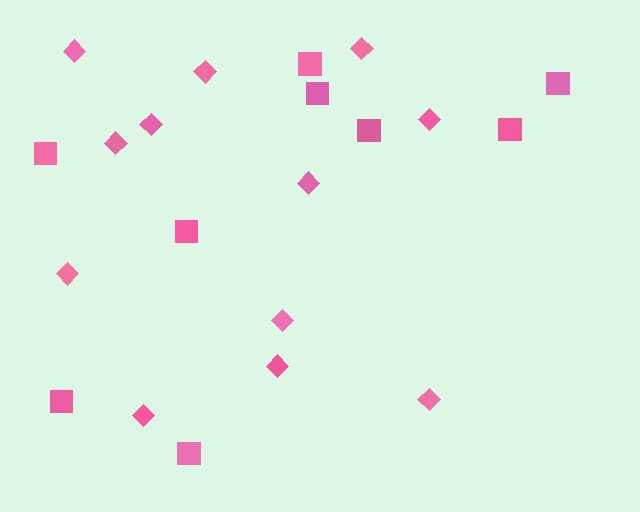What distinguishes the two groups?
There are 2 groups: one group of diamonds (12) and one group of squares (9).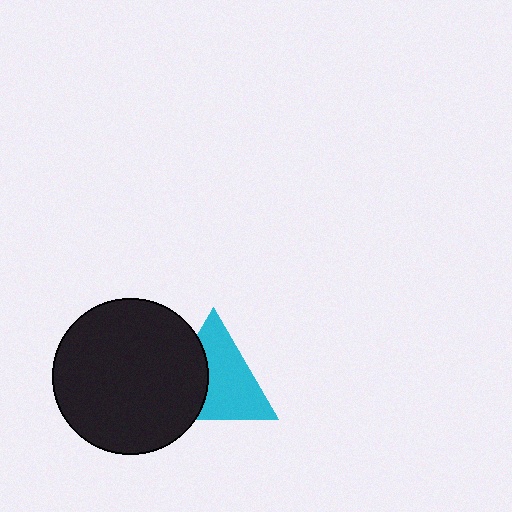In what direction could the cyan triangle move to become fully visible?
The cyan triangle could move right. That would shift it out from behind the black circle entirely.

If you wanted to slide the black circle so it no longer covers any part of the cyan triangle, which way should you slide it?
Slide it left — that is the most direct way to separate the two shapes.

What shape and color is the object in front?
The object in front is a black circle.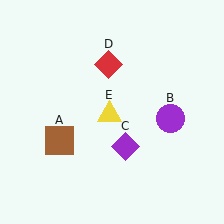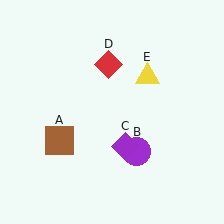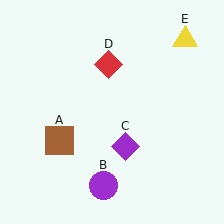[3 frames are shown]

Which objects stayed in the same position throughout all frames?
Brown square (object A) and purple diamond (object C) and red diamond (object D) remained stationary.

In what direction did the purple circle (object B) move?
The purple circle (object B) moved down and to the left.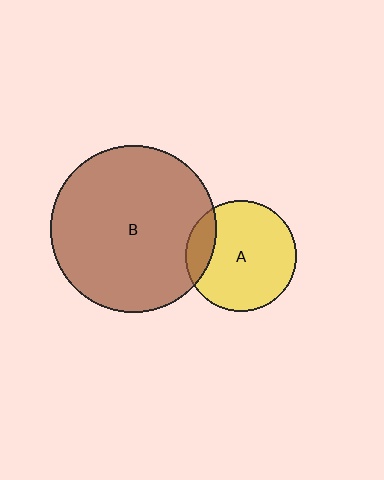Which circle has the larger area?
Circle B (brown).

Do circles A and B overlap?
Yes.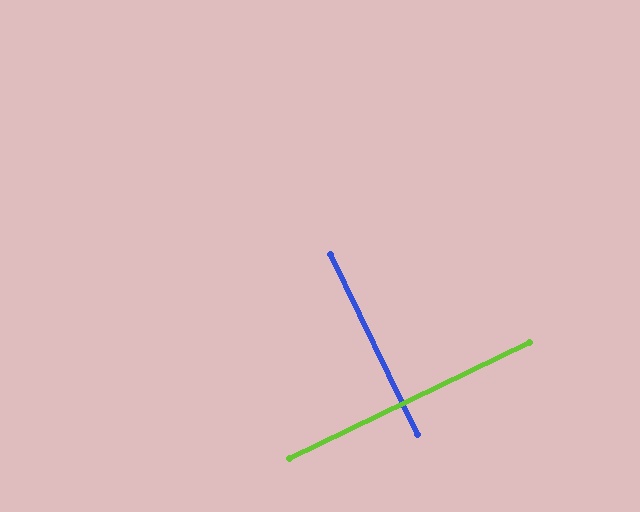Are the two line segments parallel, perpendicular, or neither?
Perpendicular — they meet at approximately 90°.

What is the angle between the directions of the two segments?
Approximately 90 degrees.